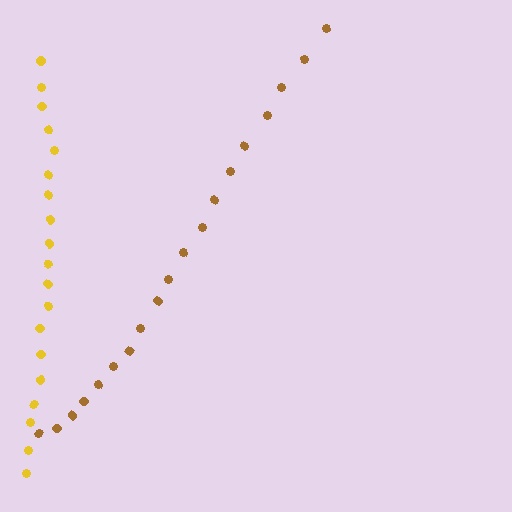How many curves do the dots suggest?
There are 2 distinct paths.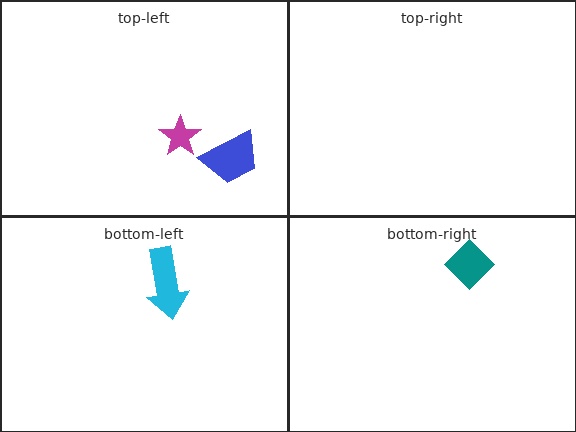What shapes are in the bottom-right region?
The teal diamond.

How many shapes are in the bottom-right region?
1.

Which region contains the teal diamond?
The bottom-right region.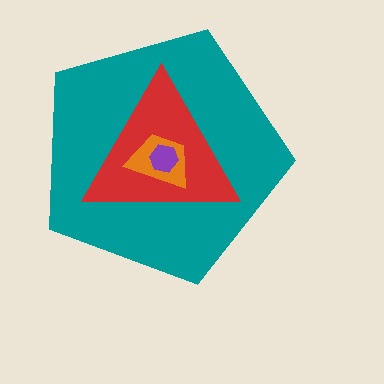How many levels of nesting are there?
4.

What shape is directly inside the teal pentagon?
The red triangle.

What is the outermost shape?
The teal pentagon.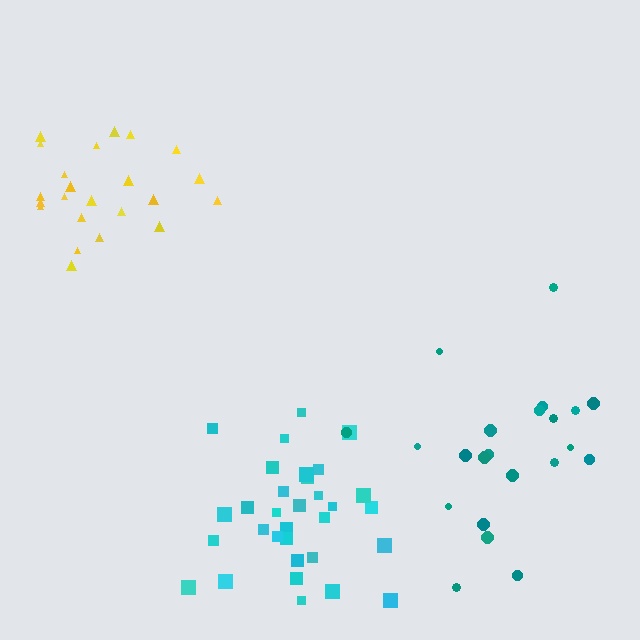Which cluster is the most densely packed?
Cyan.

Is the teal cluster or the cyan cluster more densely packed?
Cyan.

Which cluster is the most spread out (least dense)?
Teal.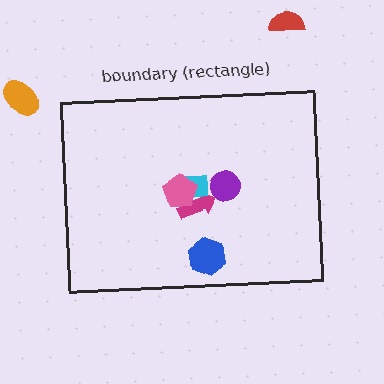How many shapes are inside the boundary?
5 inside, 2 outside.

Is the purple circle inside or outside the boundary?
Inside.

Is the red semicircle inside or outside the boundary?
Outside.